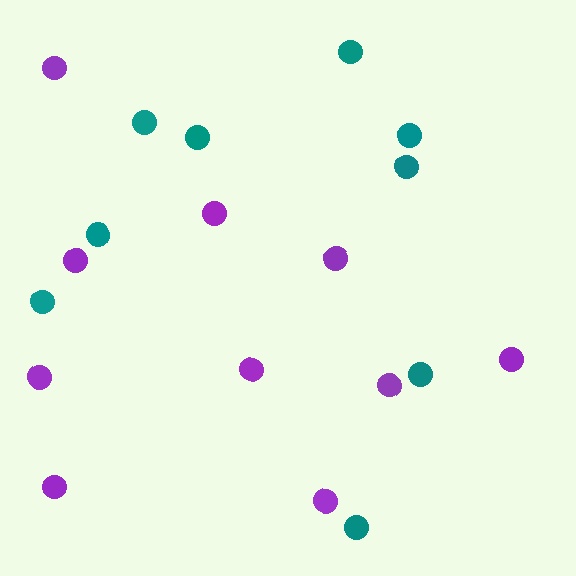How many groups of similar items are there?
There are 2 groups: one group of purple circles (10) and one group of teal circles (9).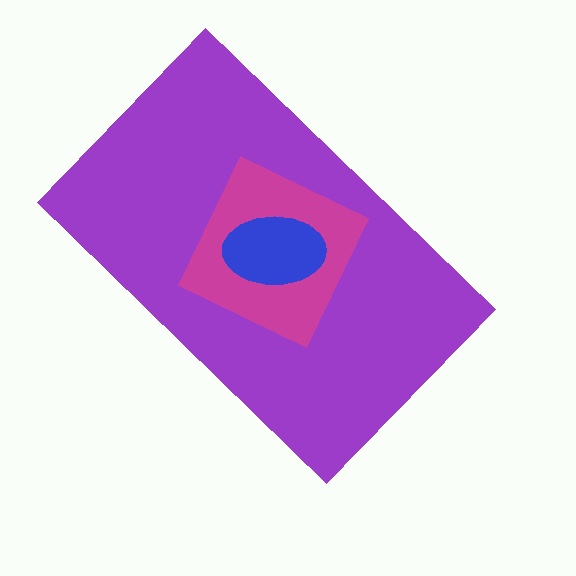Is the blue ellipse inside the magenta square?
Yes.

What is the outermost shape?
The purple rectangle.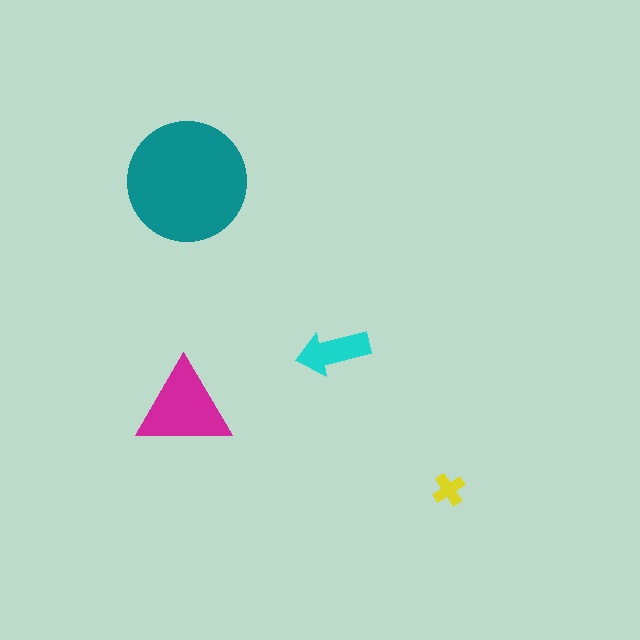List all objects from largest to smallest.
The teal circle, the magenta triangle, the cyan arrow, the yellow cross.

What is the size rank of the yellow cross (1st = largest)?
4th.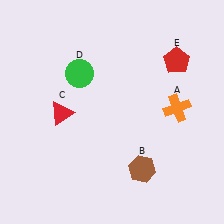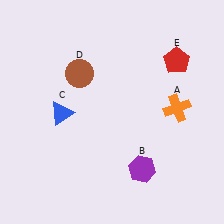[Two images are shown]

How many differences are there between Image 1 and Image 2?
There are 3 differences between the two images.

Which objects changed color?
B changed from brown to purple. C changed from red to blue. D changed from green to brown.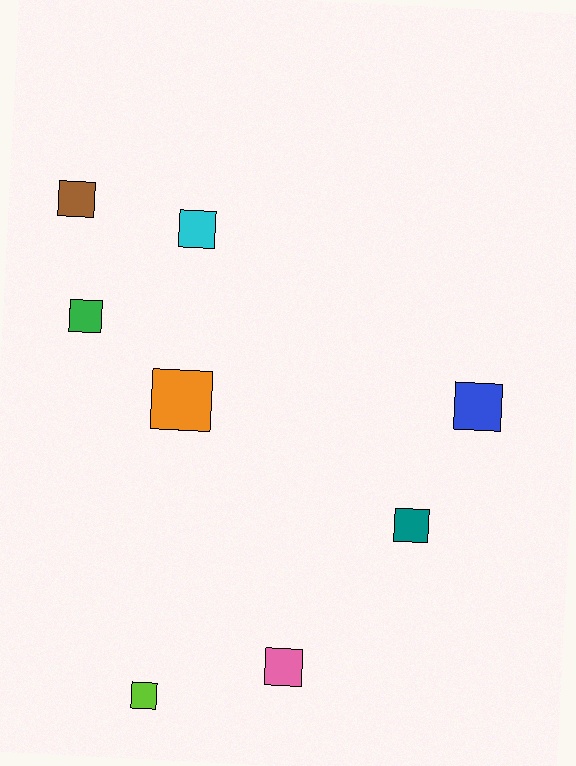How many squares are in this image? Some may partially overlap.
There are 8 squares.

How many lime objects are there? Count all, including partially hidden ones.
There is 1 lime object.